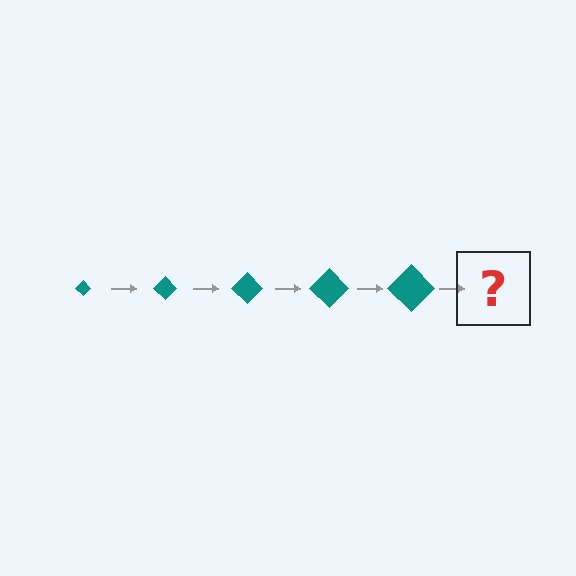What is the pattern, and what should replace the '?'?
The pattern is that the diamond gets progressively larger each step. The '?' should be a teal diamond, larger than the previous one.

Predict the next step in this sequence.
The next step is a teal diamond, larger than the previous one.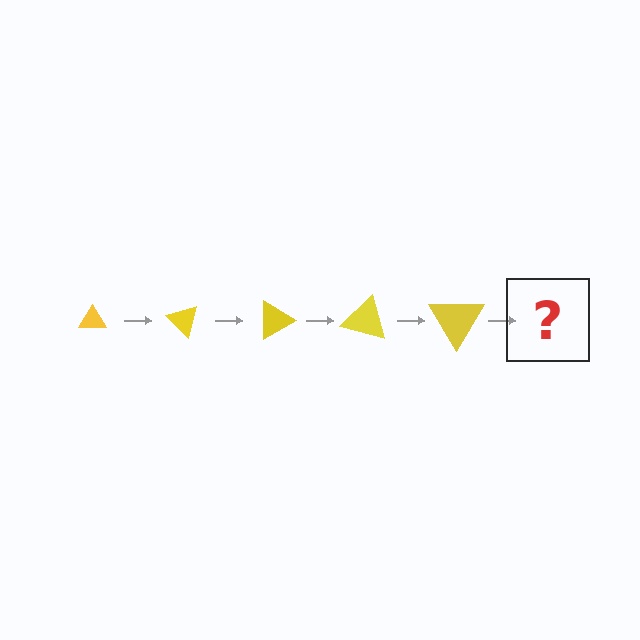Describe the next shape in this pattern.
It should be a triangle, larger than the previous one and rotated 225 degrees from the start.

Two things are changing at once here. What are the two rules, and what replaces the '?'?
The two rules are that the triangle grows larger each step and it rotates 45 degrees each step. The '?' should be a triangle, larger than the previous one and rotated 225 degrees from the start.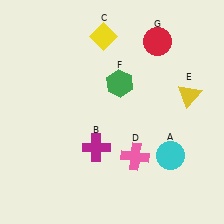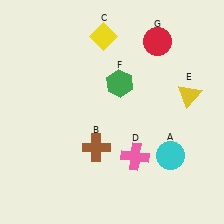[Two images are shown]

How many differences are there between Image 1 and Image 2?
There is 1 difference between the two images.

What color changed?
The cross (B) changed from magenta in Image 1 to brown in Image 2.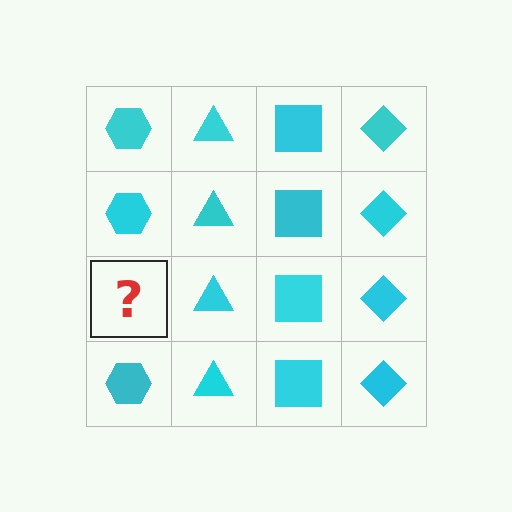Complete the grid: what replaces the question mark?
The question mark should be replaced with a cyan hexagon.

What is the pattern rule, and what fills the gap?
The rule is that each column has a consistent shape. The gap should be filled with a cyan hexagon.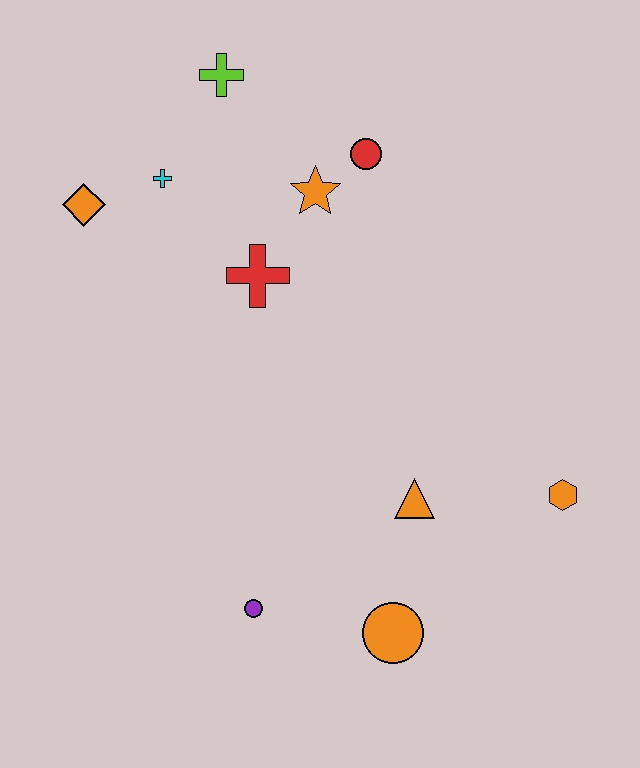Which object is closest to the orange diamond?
The cyan cross is closest to the orange diamond.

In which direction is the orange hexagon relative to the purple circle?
The orange hexagon is to the right of the purple circle.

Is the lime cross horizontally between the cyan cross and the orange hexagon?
Yes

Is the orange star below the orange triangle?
No